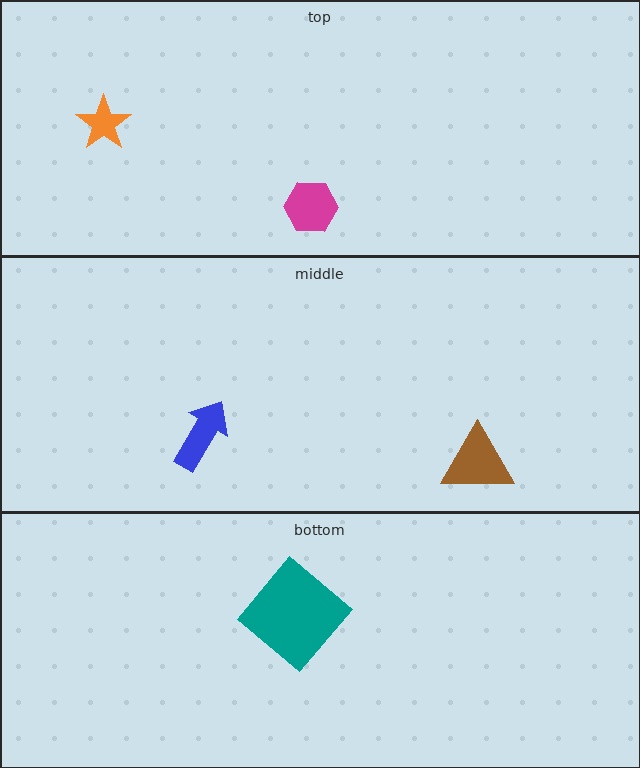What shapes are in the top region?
The orange star, the magenta hexagon.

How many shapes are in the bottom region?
1.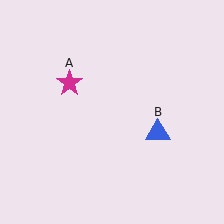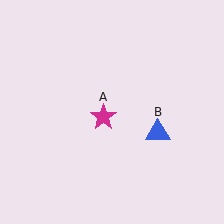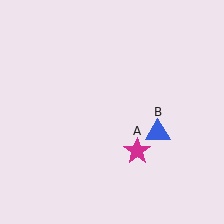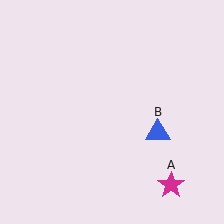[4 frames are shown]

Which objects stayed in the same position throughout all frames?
Blue triangle (object B) remained stationary.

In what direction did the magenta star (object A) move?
The magenta star (object A) moved down and to the right.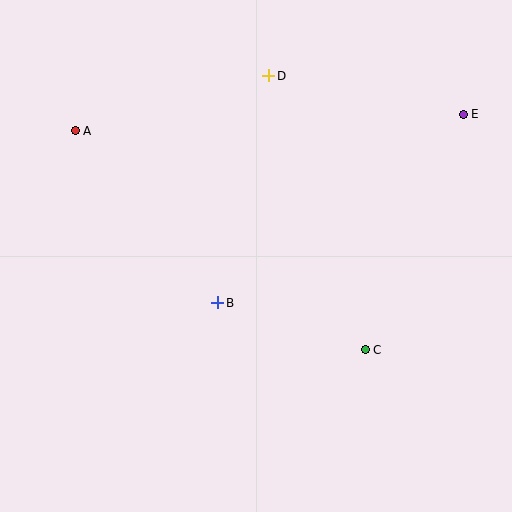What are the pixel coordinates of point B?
Point B is at (218, 303).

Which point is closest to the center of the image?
Point B at (218, 303) is closest to the center.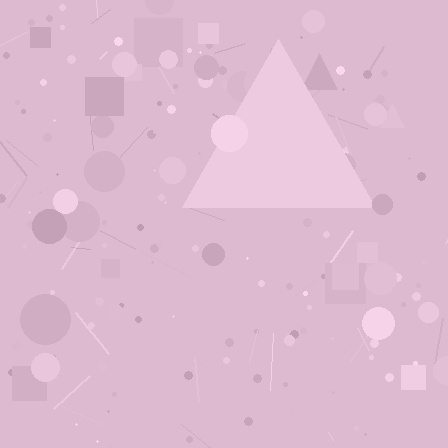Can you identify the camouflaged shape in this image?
The camouflaged shape is a triangle.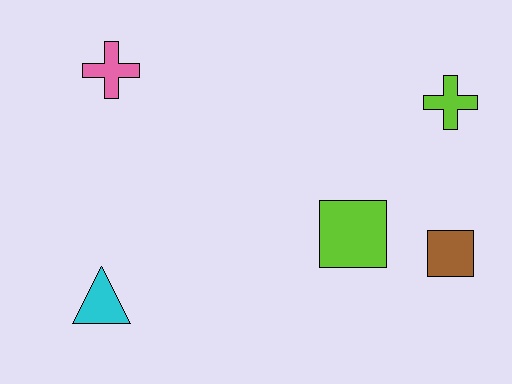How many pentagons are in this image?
There are no pentagons.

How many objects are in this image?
There are 5 objects.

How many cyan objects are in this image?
There is 1 cyan object.